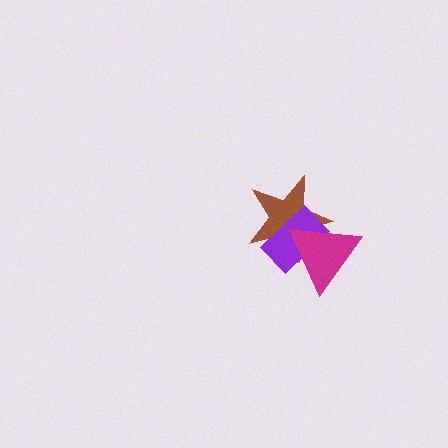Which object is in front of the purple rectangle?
The magenta triangle is in front of the purple rectangle.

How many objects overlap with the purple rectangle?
2 objects overlap with the purple rectangle.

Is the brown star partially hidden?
Yes, it is partially covered by another shape.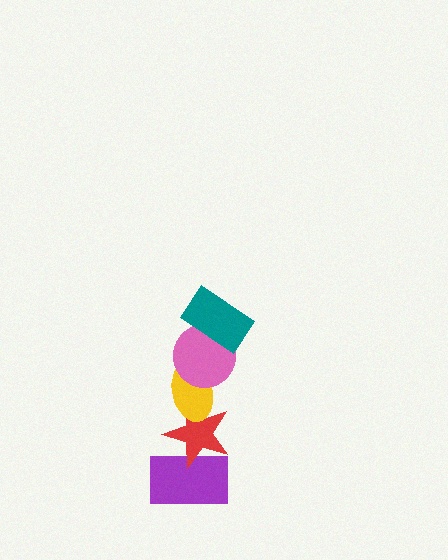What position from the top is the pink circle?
The pink circle is 2nd from the top.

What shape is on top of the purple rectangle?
The red star is on top of the purple rectangle.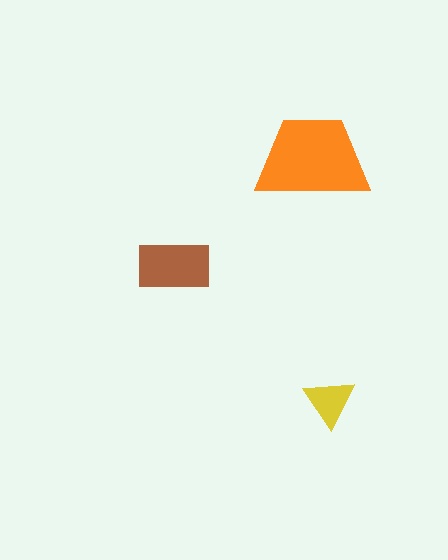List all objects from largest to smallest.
The orange trapezoid, the brown rectangle, the yellow triangle.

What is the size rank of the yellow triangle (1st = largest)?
3rd.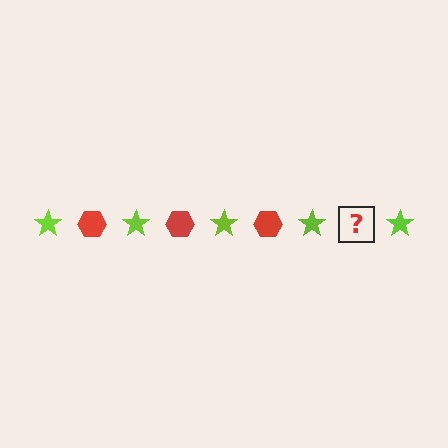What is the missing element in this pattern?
The missing element is a red hexagon.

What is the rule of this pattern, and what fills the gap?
The rule is that the pattern alternates between lime star and red hexagon. The gap should be filled with a red hexagon.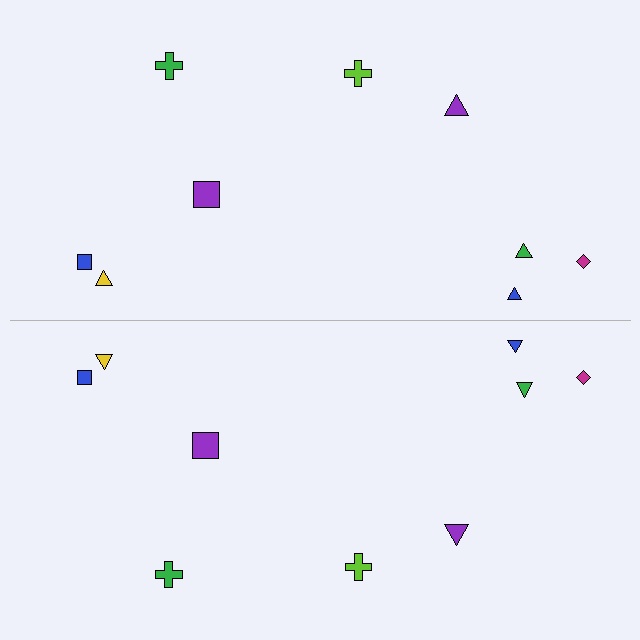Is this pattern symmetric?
Yes, this pattern has bilateral (reflection) symmetry.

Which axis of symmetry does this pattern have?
The pattern has a horizontal axis of symmetry running through the center of the image.